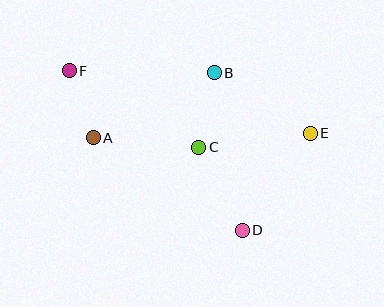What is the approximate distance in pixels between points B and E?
The distance between B and E is approximately 114 pixels.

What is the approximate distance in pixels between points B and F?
The distance between B and F is approximately 145 pixels.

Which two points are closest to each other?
Points A and F are closest to each other.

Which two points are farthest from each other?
Points E and F are farthest from each other.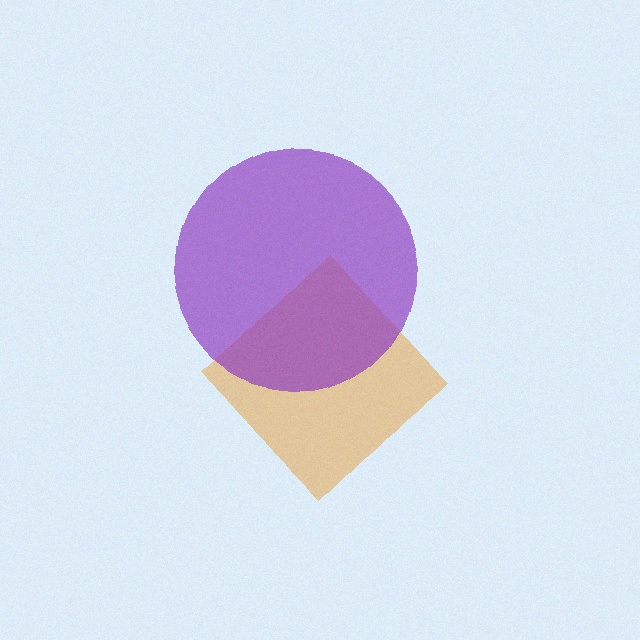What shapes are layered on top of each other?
The layered shapes are: an orange diamond, a purple circle.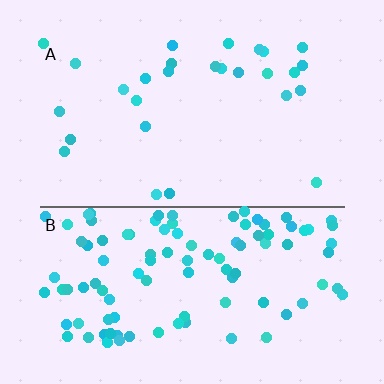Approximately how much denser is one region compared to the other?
Approximately 3.7× — region B over region A.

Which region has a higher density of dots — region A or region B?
B (the bottom).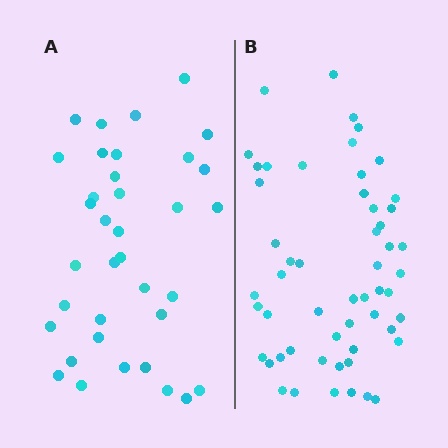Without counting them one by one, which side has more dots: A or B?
Region B (the right region) has more dots.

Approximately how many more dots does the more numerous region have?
Region B has approximately 20 more dots than region A.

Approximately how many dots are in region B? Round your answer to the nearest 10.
About 50 dots. (The exact count is 54, which rounds to 50.)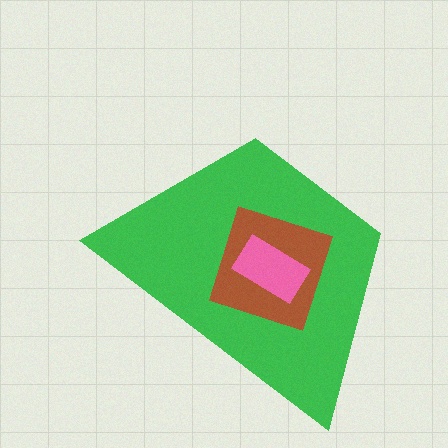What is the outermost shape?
The green trapezoid.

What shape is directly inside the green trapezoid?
The brown square.